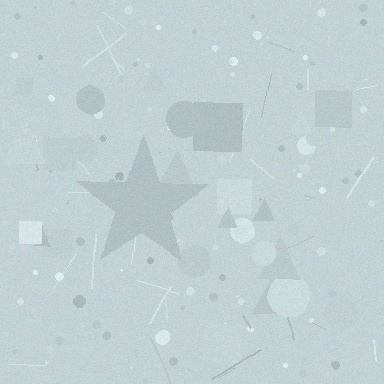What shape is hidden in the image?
A star is hidden in the image.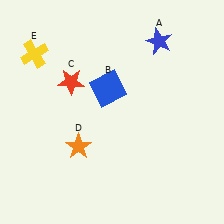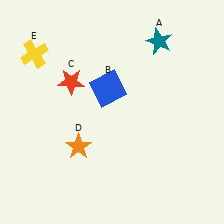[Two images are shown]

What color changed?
The star (A) changed from blue in Image 1 to teal in Image 2.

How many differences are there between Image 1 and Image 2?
There is 1 difference between the two images.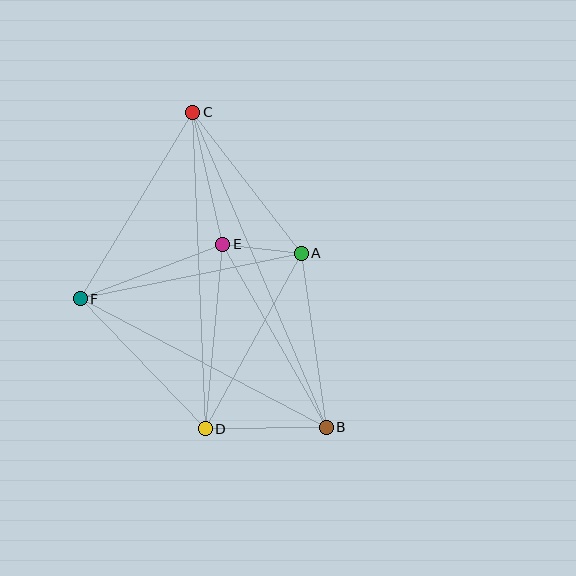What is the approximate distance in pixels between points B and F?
The distance between B and F is approximately 278 pixels.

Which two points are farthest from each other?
Points B and C are farthest from each other.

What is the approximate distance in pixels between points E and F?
The distance between E and F is approximately 153 pixels.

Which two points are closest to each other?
Points A and E are closest to each other.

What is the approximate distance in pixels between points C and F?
The distance between C and F is approximately 217 pixels.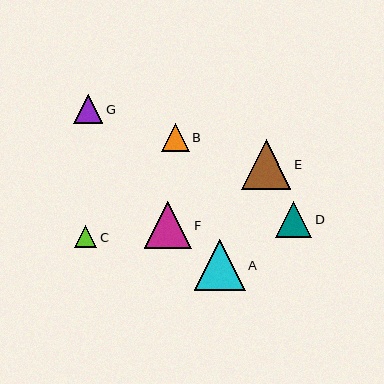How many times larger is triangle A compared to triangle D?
Triangle A is approximately 1.4 times the size of triangle D.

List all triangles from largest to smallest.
From largest to smallest: A, E, F, D, G, B, C.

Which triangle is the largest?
Triangle A is the largest with a size of approximately 51 pixels.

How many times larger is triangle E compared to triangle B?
Triangle E is approximately 1.8 times the size of triangle B.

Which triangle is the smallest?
Triangle C is the smallest with a size of approximately 22 pixels.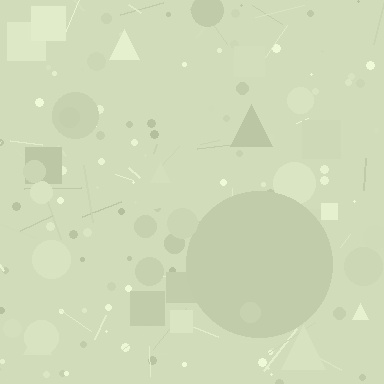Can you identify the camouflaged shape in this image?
The camouflaged shape is a circle.